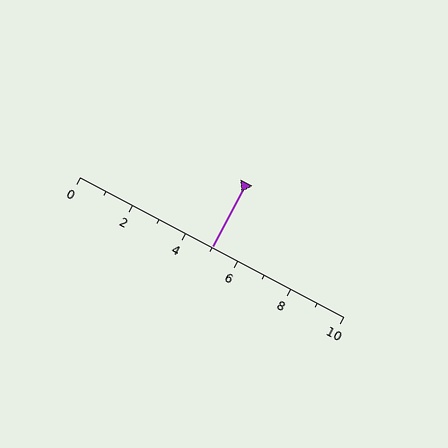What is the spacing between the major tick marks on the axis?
The major ticks are spaced 2 apart.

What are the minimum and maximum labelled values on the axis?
The axis runs from 0 to 10.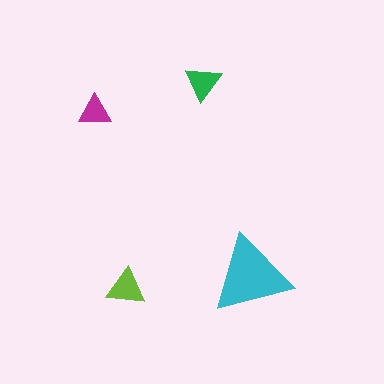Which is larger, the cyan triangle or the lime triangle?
The cyan one.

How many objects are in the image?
There are 4 objects in the image.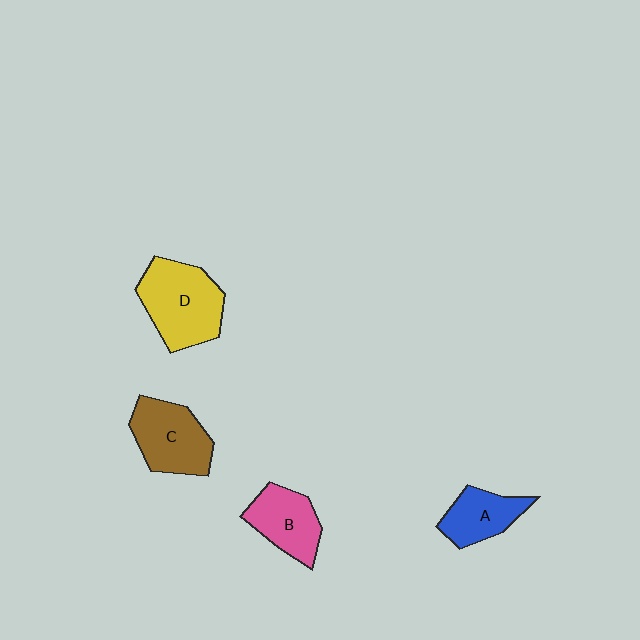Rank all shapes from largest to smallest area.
From largest to smallest: D (yellow), C (brown), B (pink), A (blue).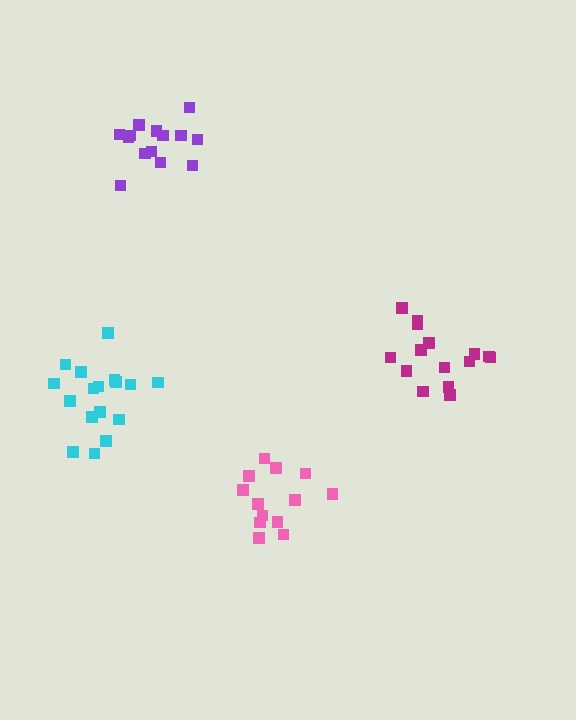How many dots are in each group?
Group 1: 13 dots, Group 2: 18 dots, Group 3: 14 dots, Group 4: 15 dots (60 total).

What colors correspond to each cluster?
The clusters are colored: pink, cyan, purple, magenta.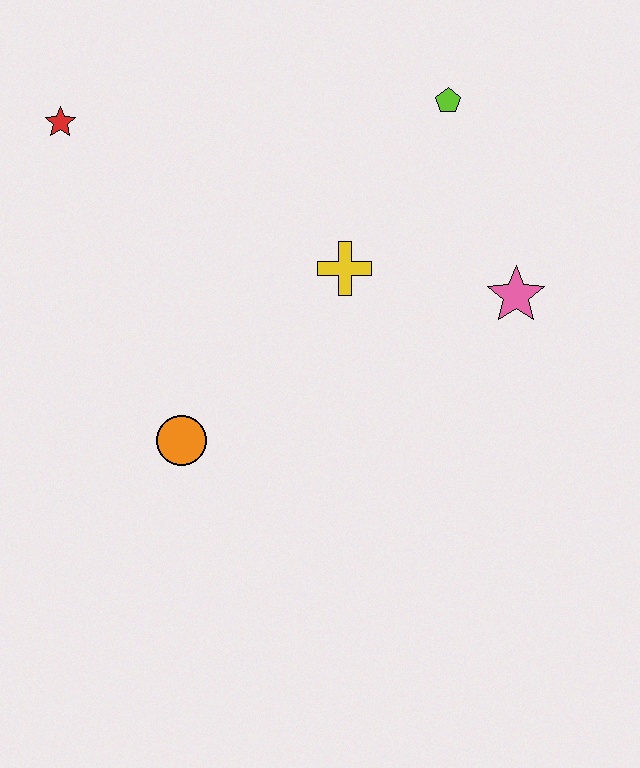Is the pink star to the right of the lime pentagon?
Yes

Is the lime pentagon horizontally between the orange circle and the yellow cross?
No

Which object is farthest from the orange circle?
The lime pentagon is farthest from the orange circle.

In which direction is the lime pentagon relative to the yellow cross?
The lime pentagon is above the yellow cross.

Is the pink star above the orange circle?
Yes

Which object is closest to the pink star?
The yellow cross is closest to the pink star.